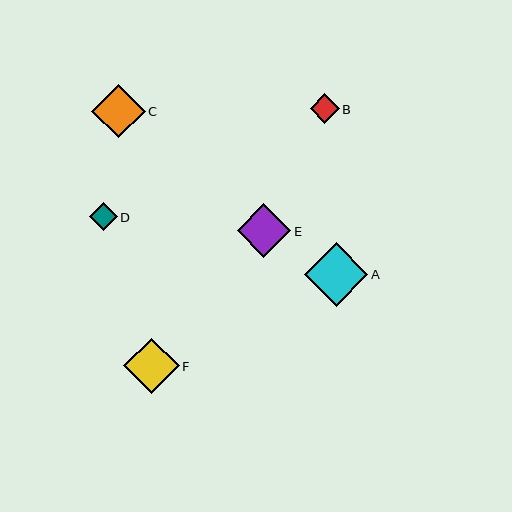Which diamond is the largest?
Diamond A is the largest with a size of approximately 63 pixels.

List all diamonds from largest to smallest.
From largest to smallest: A, F, E, C, B, D.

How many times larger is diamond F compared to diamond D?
Diamond F is approximately 2.0 times the size of diamond D.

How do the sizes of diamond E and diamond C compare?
Diamond E and diamond C are approximately the same size.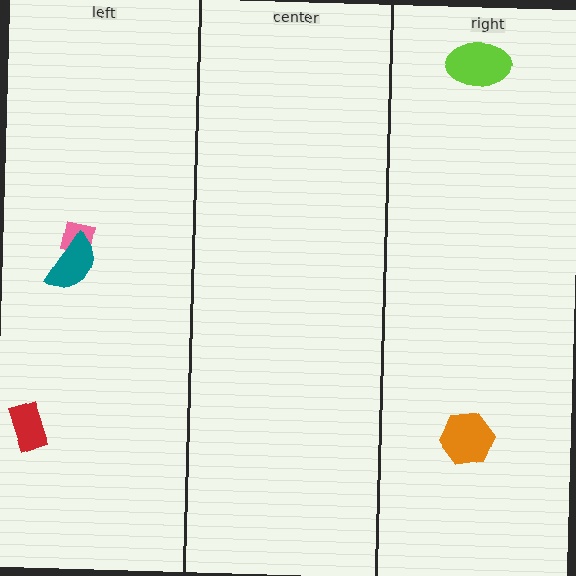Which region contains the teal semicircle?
The left region.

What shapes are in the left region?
The pink square, the red rectangle, the teal semicircle.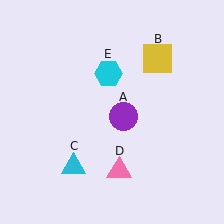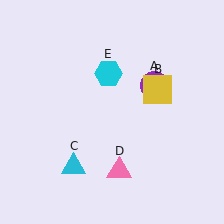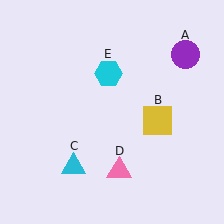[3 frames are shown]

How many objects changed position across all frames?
2 objects changed position: purple circle (object A), yellow square (object B).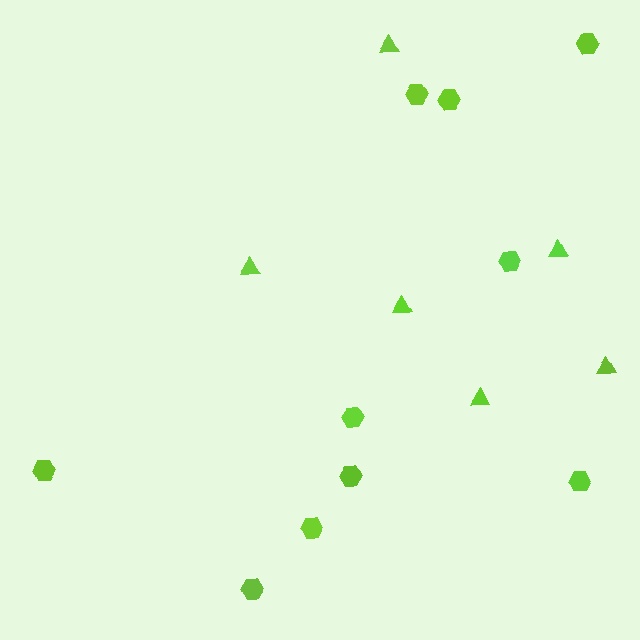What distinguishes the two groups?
There are 2 groups: one group of hexagons (10) and one group of triangles (6).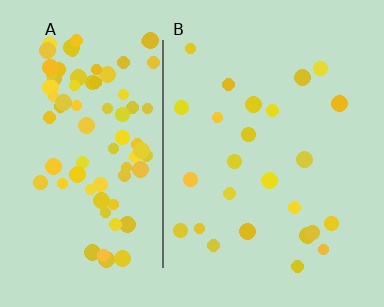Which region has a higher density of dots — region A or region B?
A (the left).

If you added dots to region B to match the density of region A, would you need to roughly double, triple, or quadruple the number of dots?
Approximately triple.